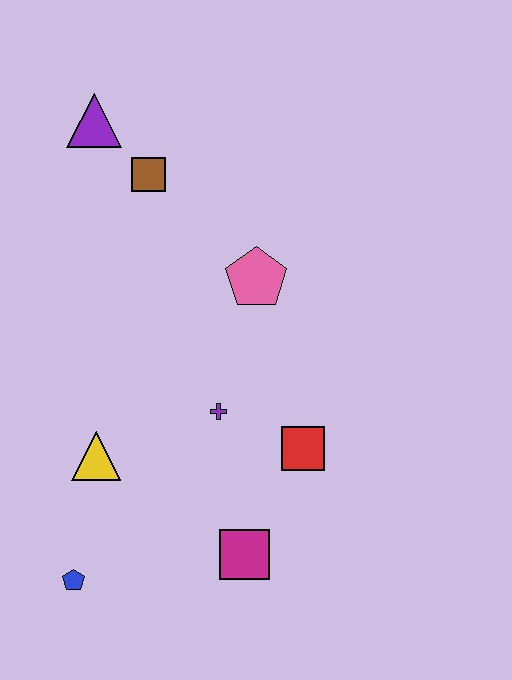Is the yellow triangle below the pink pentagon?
Yes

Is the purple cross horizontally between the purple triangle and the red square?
Yes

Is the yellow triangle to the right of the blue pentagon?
Yes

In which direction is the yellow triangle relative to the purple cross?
The yellow triangle is to the left of the purple cross.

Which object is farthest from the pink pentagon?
The blue pentagon is farthest from the pink pentagon.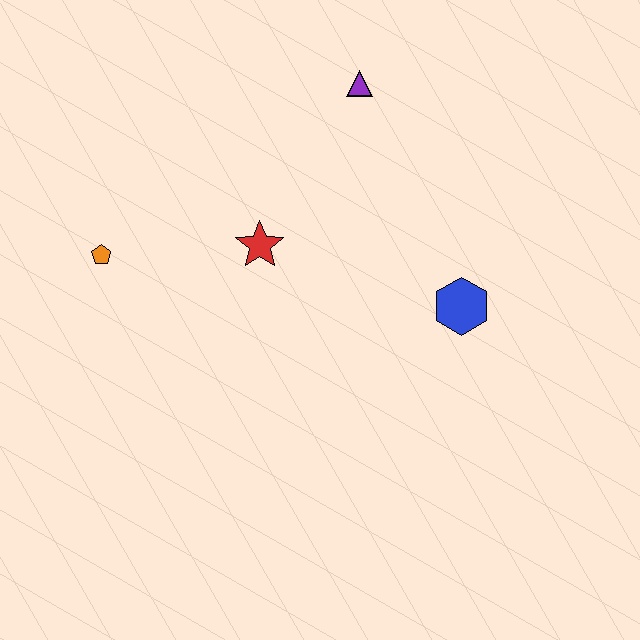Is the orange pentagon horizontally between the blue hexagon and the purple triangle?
No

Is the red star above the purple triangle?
No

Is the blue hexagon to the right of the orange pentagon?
Yes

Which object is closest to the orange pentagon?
The red star is closest to the orange pentagon.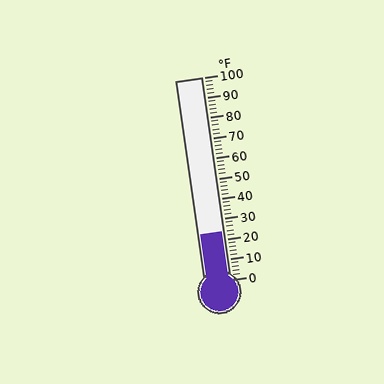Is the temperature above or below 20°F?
The temperature is above 20°F.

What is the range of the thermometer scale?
The thermometer scale ranges from 0°F to 100°F.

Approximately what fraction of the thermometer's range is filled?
The thermometer is filled to approximately 25% of its range.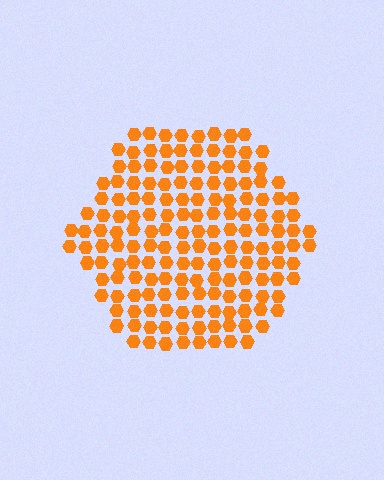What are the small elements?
The small elements are hexagons.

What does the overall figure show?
The overall figure shows a hexagon.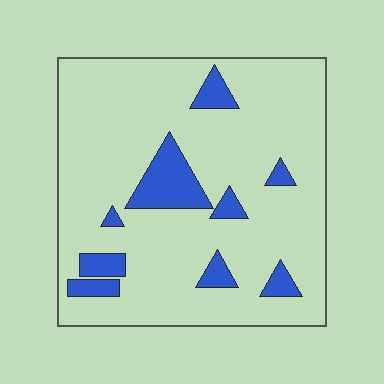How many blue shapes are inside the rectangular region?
9.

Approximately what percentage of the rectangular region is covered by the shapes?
Approximately 15%.